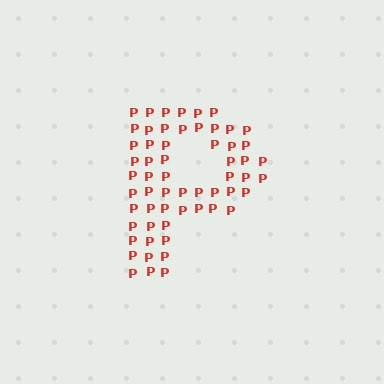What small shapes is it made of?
It is made of small letter P's.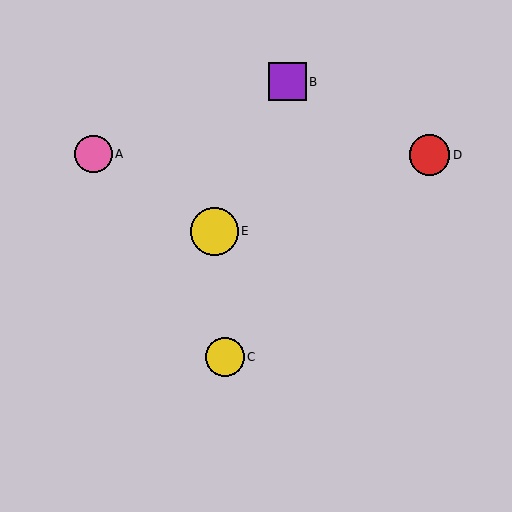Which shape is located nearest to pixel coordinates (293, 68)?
The purple square (labeled B) at (287, 82) is nearest to that location.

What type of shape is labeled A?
Shape A is a pink circle.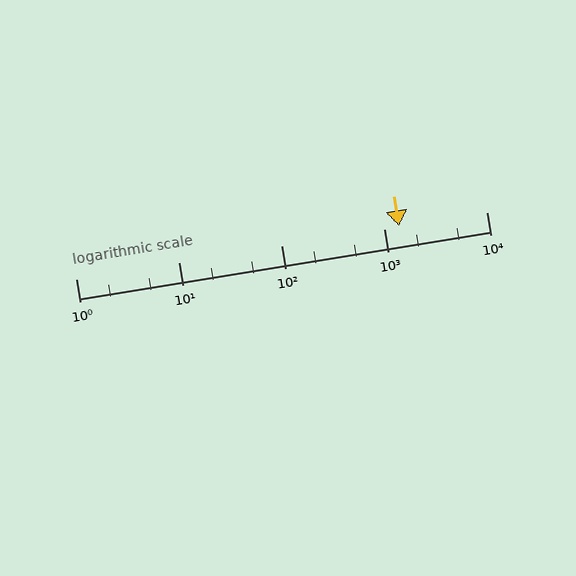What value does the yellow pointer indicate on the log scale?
The pointer indicates approximately 1400.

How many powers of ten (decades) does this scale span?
The scale spans 4 decades, from 1 to 10000.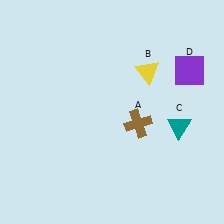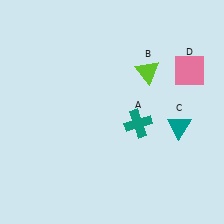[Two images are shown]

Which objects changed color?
A changed from brown to teal. B changed from yellow to lime. D changed from purple to pink.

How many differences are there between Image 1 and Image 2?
There are 3 differences between the two images.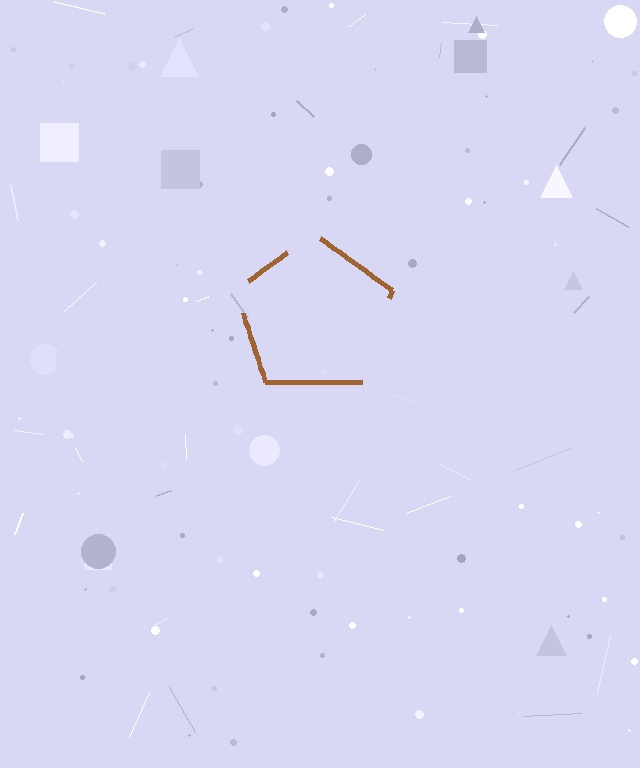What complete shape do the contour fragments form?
The contour fragments form a pentagon.